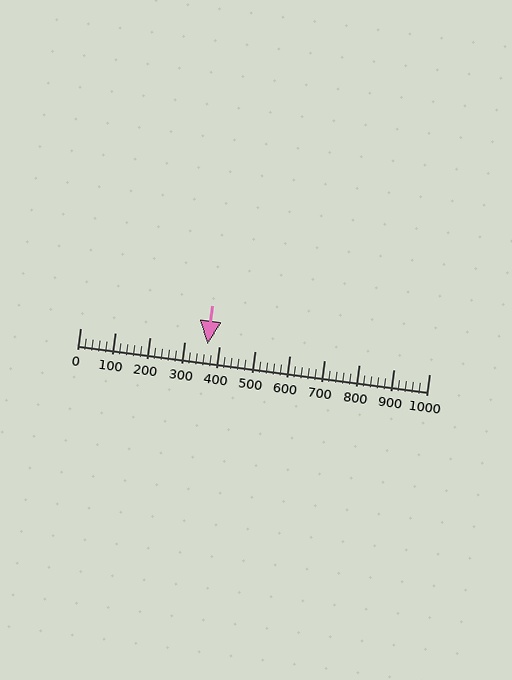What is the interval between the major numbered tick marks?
The major tick marks are spaced 100 units apart.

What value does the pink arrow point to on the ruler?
The pink arrow points to approximately 364.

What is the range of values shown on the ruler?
The ruler shows values from 0 to 1000.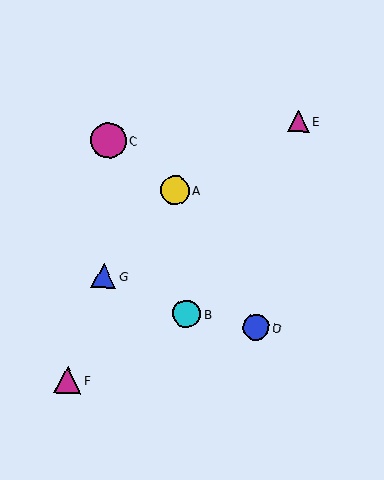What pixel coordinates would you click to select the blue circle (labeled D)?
Click at (256, 327) to select the blue circle D.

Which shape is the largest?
The magenta circle (labeled C) is the largest.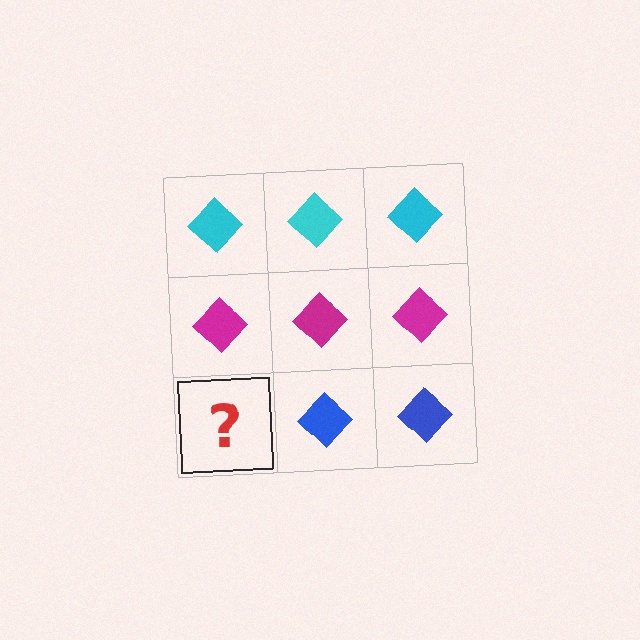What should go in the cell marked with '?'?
The missing cell should contain a blue diamond.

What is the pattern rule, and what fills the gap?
The rule is that each row has a consistent color. The gap should be filled with a blue diamond.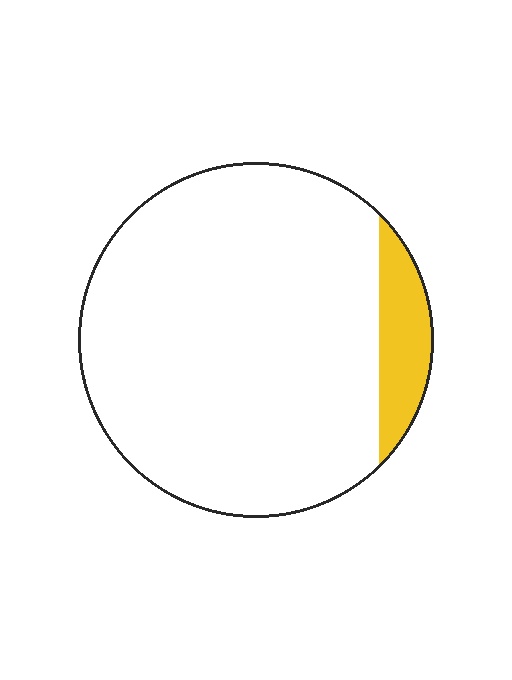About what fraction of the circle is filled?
About one tenth (1/10).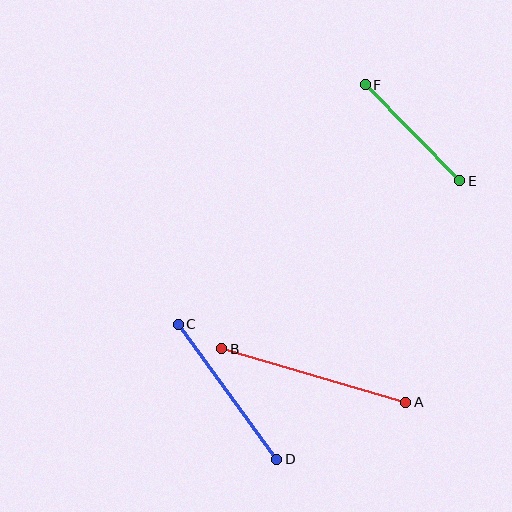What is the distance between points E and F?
The distance is approximately 134 pixels.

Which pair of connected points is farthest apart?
Points A and B are farthest apart.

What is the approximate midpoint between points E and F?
The midpoint is at approximately (412, 133) pixels.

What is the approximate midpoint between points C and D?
The midpoint is at approximately (228, 392) pixels.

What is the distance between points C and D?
The distance is approximately 167 pixels.